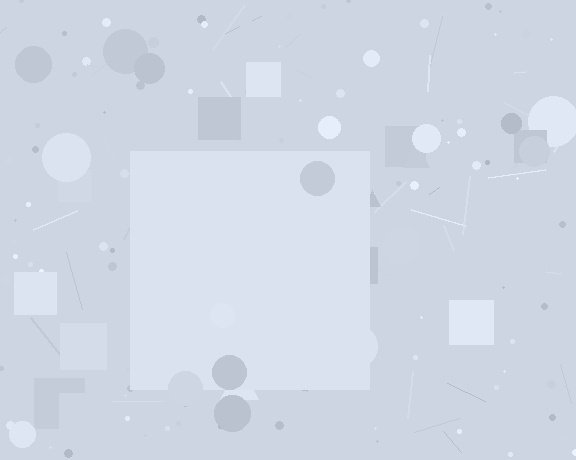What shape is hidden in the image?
A square is hidden in the image.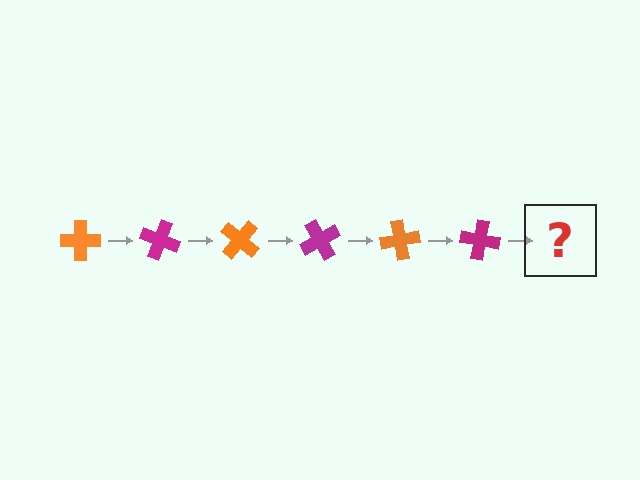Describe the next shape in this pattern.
It should be an orange cross, rotated 120 degrees from the start.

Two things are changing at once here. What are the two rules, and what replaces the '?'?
The two rules are that it rotates 20 degrees each step and the color cycles through orange and magenta. The '?' should be an orange cross, rotated 120 degrees from the start.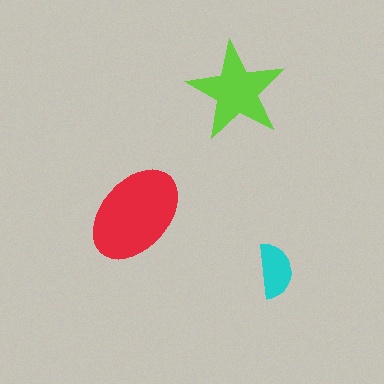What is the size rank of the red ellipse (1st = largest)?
1st.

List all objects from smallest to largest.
The cyan semicircle, the lime star, the red ellipse.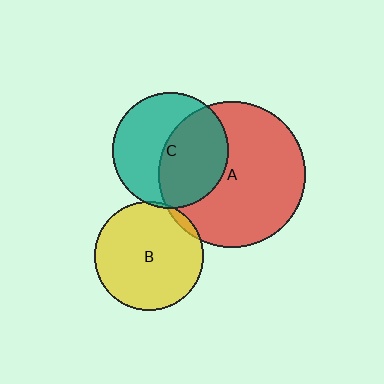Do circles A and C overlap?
Yes.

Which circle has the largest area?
Circle A (red).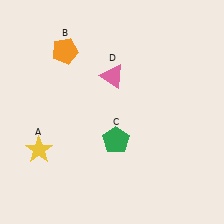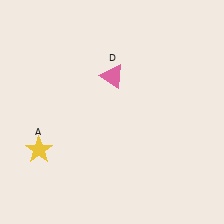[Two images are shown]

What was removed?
The orange pentagon (B), the green pentagon (C) were removed in Image 2.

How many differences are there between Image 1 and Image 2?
There are 2 differences between the two images.